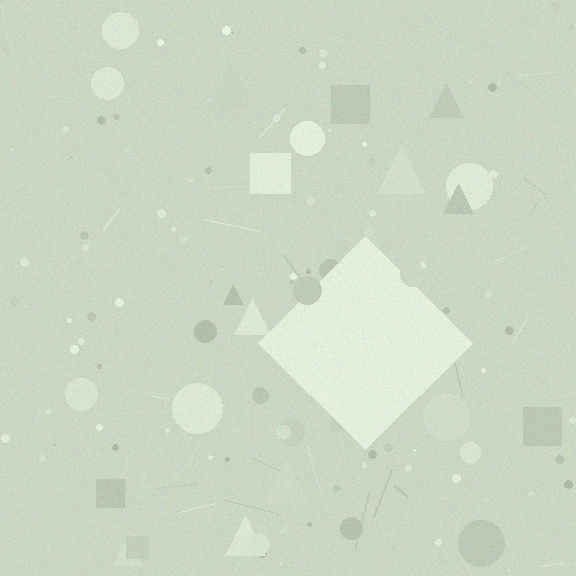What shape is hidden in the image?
A diamond is hidden in the image.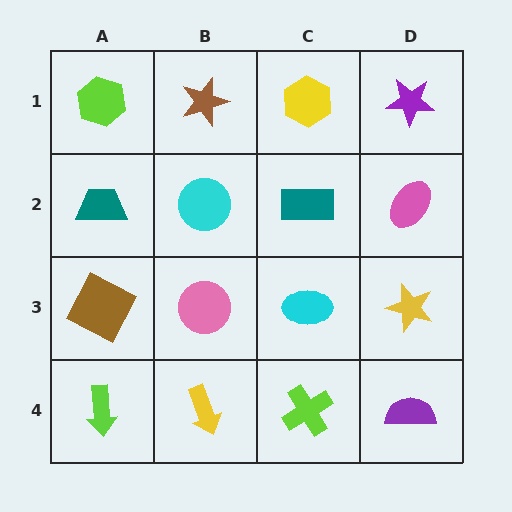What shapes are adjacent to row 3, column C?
A teal rectangle (row 2, column C), a lime cross (row 4, column C), a pink circle (row 3, column B), a yellow star (row 3, column D).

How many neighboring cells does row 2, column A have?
3.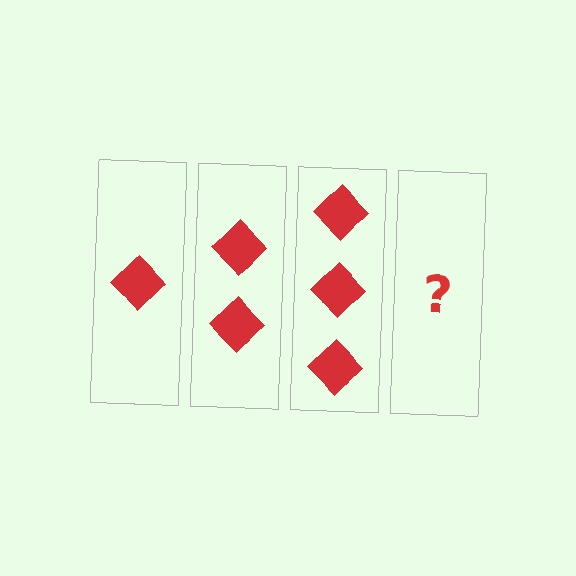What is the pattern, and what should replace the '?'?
The pattern is that each step adds one more diamond. The '?' should be 4 diamonds.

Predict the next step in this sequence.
The next step is 4 diamonds.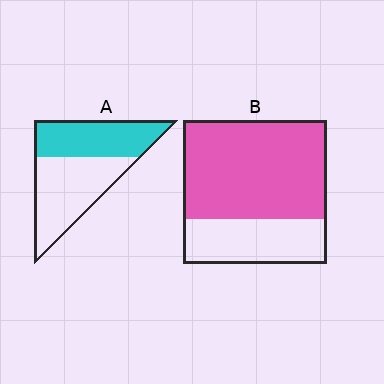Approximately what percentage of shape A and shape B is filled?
A is approximately 45% and B is approximately 70%.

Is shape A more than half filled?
No.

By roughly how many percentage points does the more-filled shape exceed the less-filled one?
By roughly 25 percentage points (B over A).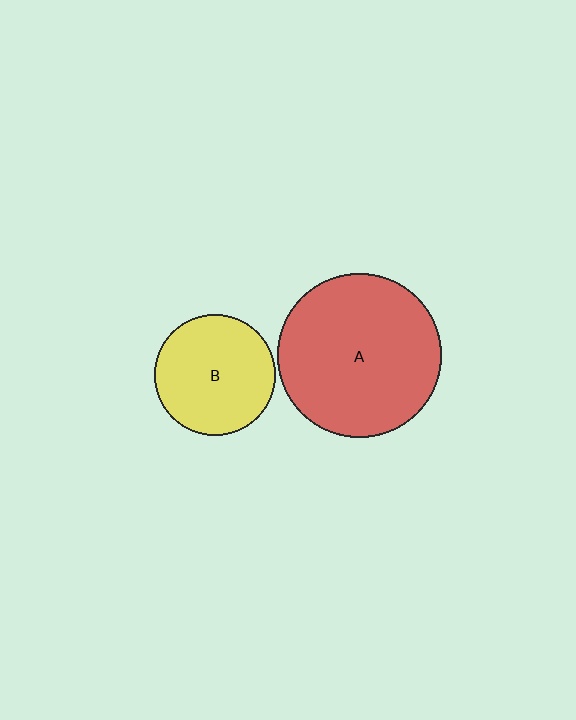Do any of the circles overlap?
No, none of the circles overlap.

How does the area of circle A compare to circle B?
Approximately 1.8 times.